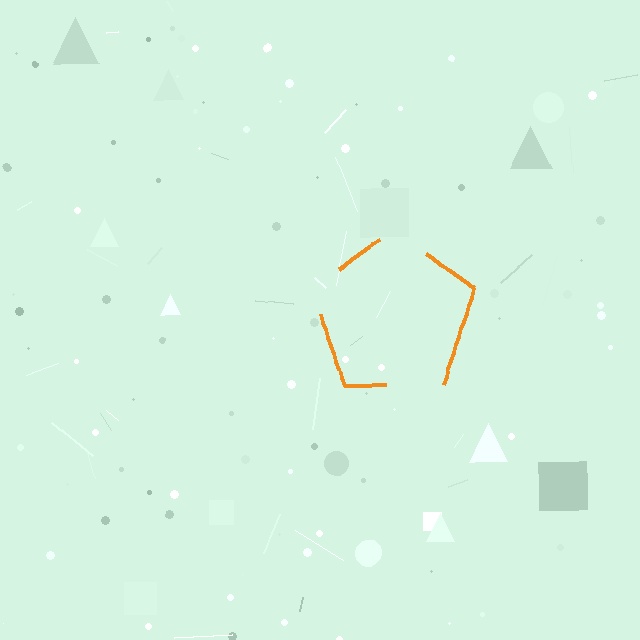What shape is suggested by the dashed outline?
The dashed outline suggests a pentagon.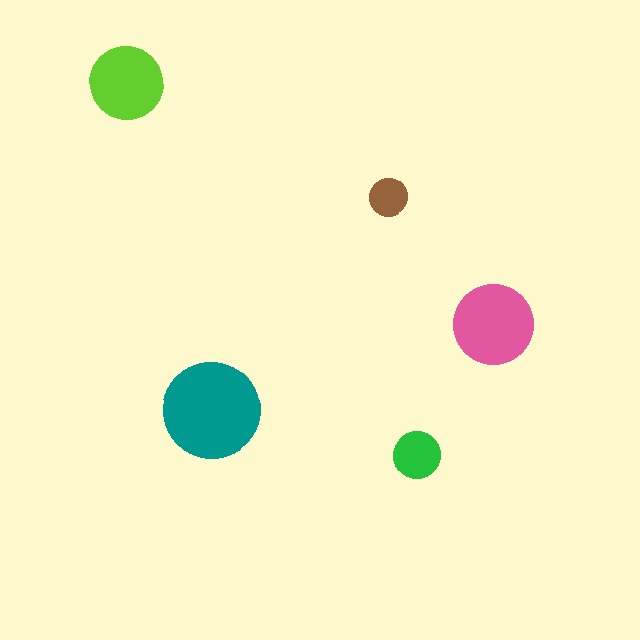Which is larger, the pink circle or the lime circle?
The pink one.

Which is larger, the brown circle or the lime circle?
The lime one.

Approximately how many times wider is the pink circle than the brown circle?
About 2 times wider.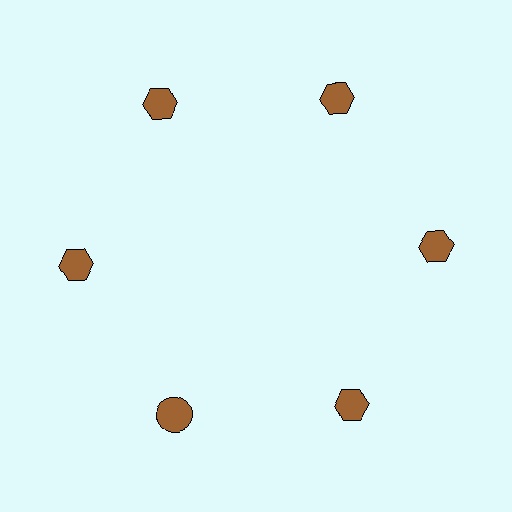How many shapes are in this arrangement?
There are 6 shapes arranged in a ring pattern.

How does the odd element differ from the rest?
It has a different shape: circle instead of hexagon.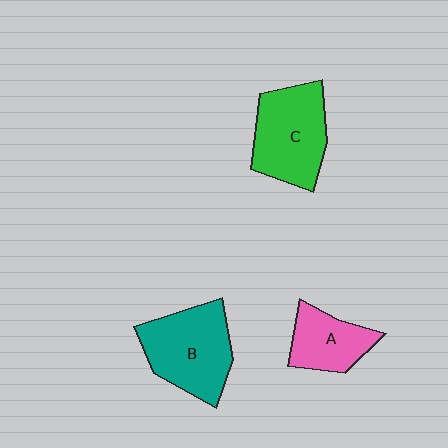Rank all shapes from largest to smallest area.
From largest to smallest: B (teal), C (green), A (pink).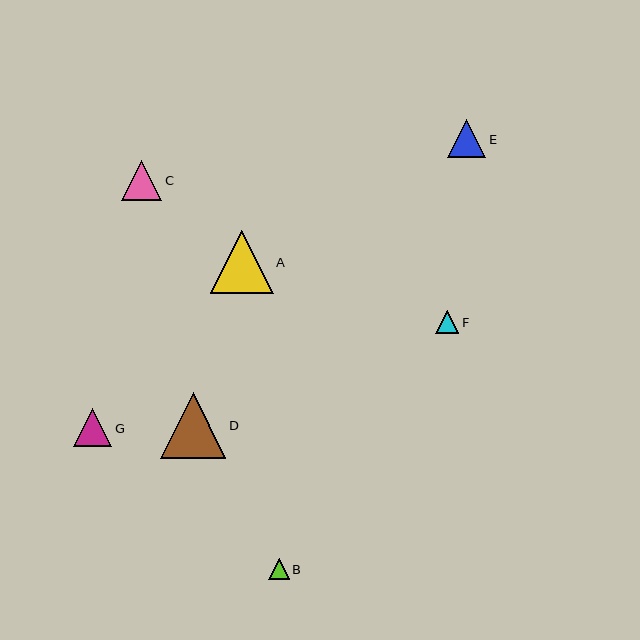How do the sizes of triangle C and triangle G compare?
Triangle C and triangle G are approximately the same size.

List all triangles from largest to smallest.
From largest to smallest: D, A, C, G, E, F, B.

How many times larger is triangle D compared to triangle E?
Triangle D is approximately 1.7 times the size of triangle E.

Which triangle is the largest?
Triangle D is the largest with a size of approximately 65 pixels.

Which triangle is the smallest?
Triangle B is the smallest with a size of approximately 21 pixels.